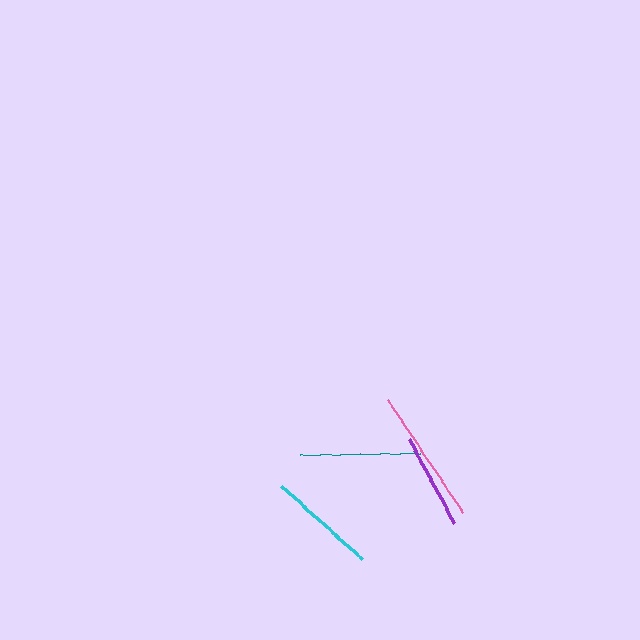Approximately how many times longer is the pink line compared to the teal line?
The pink line is approximately 1.1 times the length of the teal line.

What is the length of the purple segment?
The purple segment is approximately 96 pixels long.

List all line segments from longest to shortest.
From longest to shortest: pink, teal, cyan, purple.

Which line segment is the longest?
The pink line is the longest at approximately 135 pixels.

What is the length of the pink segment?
The pink segment is approximately 135 pixels long.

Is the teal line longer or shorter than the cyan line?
The teal line is longer than the cyan line.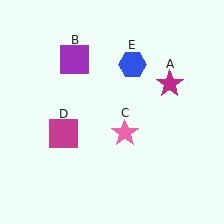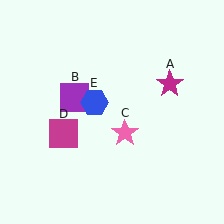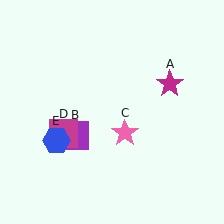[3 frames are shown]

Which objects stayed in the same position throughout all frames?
Magenta star (object A) and pink star (object C) and magenta square (object D) remained stationary.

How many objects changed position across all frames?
2 objects changed position: purple square (object B), blue hexagon (object E).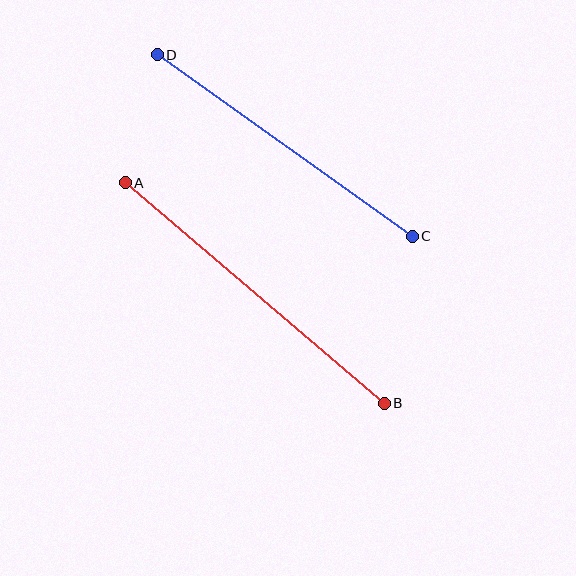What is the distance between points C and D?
The distance is approximately 313 pixels.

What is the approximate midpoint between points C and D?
The midpoint is at approximately (285, 145) pixels.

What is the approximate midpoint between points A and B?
The midpoint is at approximately (255, 293) pixels.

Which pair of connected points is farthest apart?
Points A and B are farthest apart.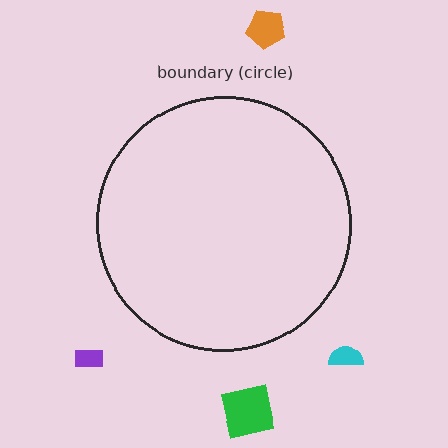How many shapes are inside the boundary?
0 inside, 4 outside.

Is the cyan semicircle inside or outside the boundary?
Outside.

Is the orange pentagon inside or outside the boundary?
Outside.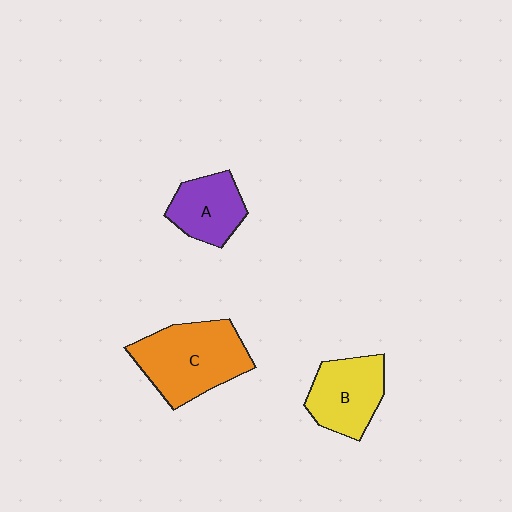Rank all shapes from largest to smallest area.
From largest to smallest: C (orange), B (yellow), A (purple).